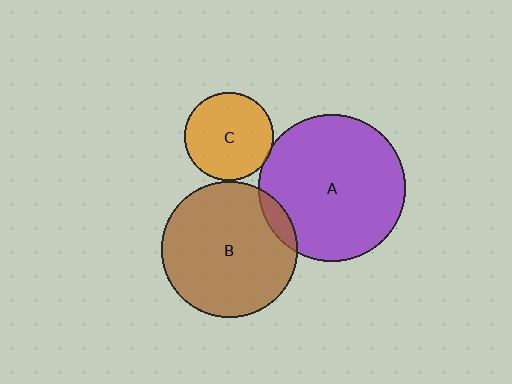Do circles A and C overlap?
Yes.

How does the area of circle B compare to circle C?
Approximately 2.4 times.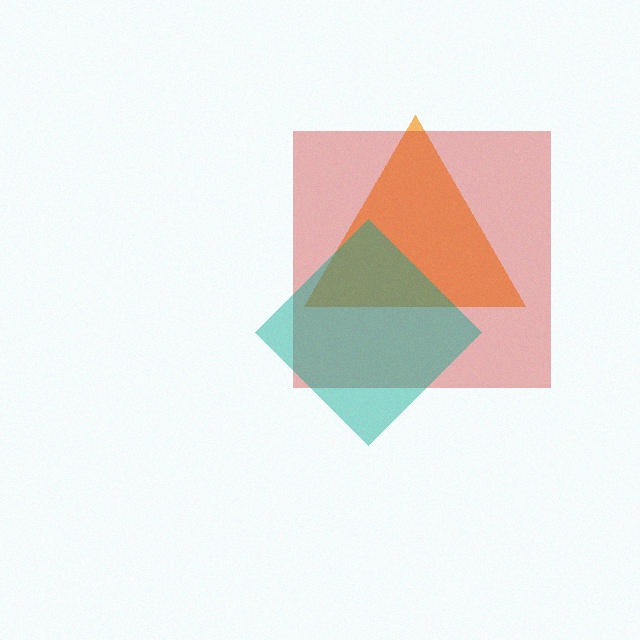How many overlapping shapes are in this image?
There are 3 overlapping shapes in the image.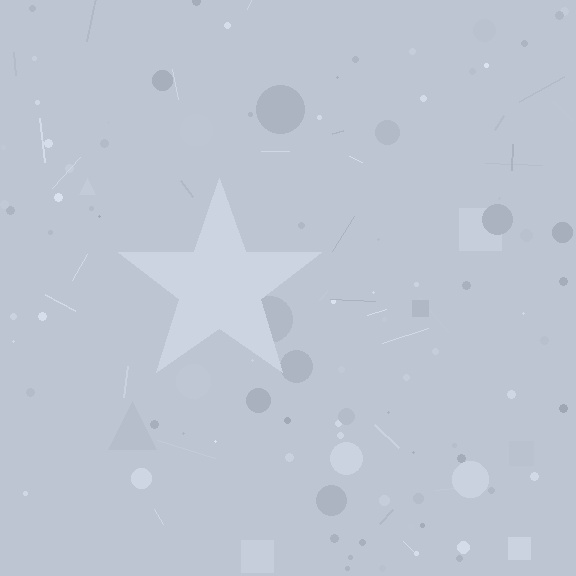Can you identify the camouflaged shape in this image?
The camouflaged shape is a star.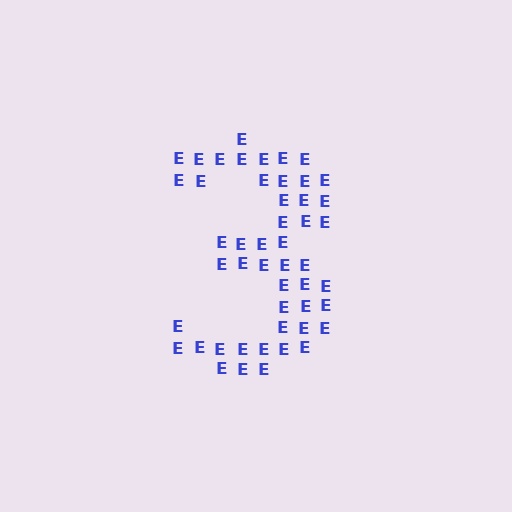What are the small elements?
The small elements are letter E's.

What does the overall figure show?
The overall figure shows the digit 3.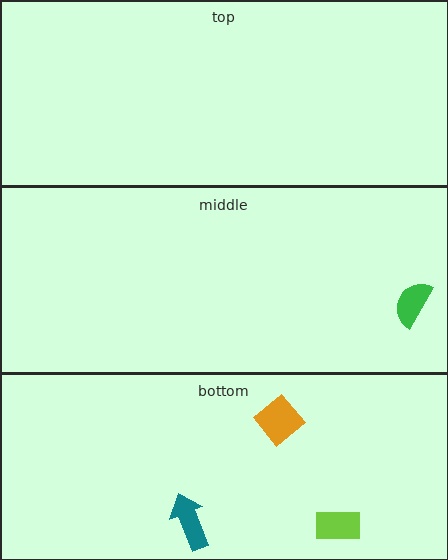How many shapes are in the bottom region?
3.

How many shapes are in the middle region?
1.